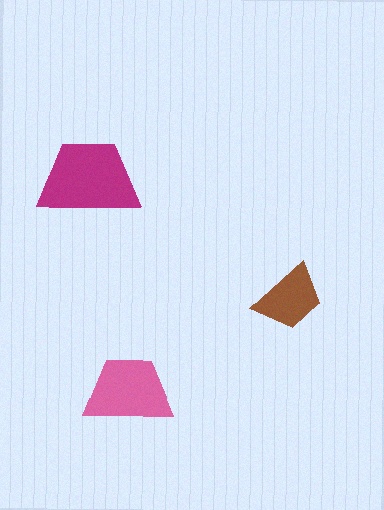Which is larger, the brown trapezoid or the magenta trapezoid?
The magenta one.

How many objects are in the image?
There are 3 objects in the image.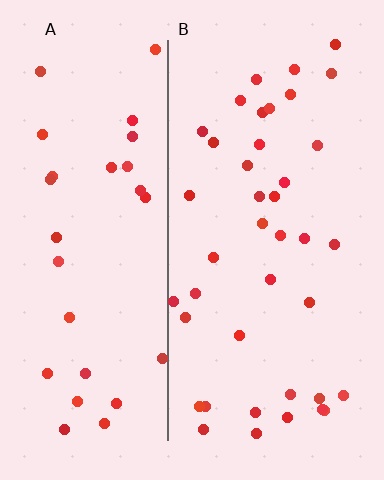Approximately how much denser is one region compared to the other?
Approximately 1.3× — region B over region A.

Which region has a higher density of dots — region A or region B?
B (the right).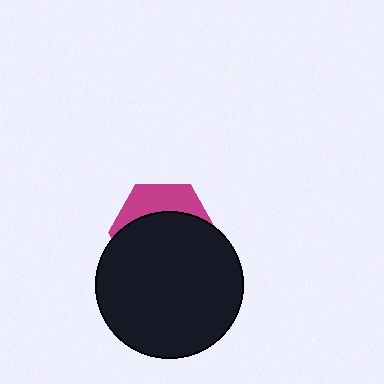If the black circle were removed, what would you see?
You would see the complete magenta hexagon.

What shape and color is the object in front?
The object in front is a black circle.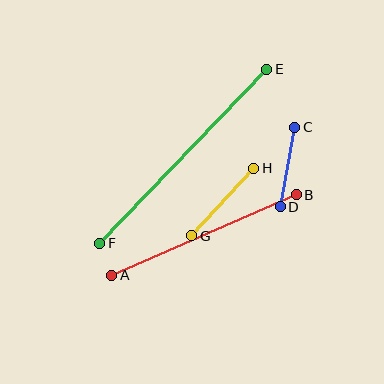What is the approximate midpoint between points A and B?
The midpoint is at approximately (204, 235) pixels.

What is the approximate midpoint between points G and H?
The midpoint is at approximately (223, 202) pixels.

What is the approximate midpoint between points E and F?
The midpoint is at approximately (183, 156) pixels.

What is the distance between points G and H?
The distance is approximately 92 pixels.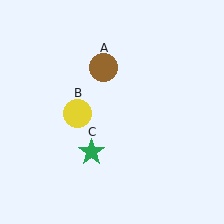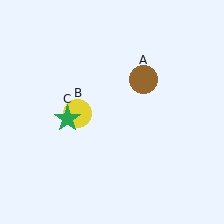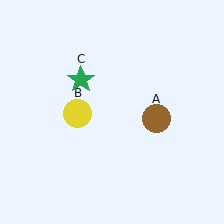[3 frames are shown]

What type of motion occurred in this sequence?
The brown circle (object A), green star (object C) rotated clockwise around the center of the scene.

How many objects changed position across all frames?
2 objects changed position: brown circle (object A), green star (object C).